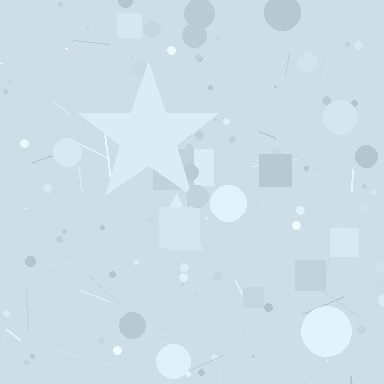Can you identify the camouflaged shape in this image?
The camouflaged shape is a star.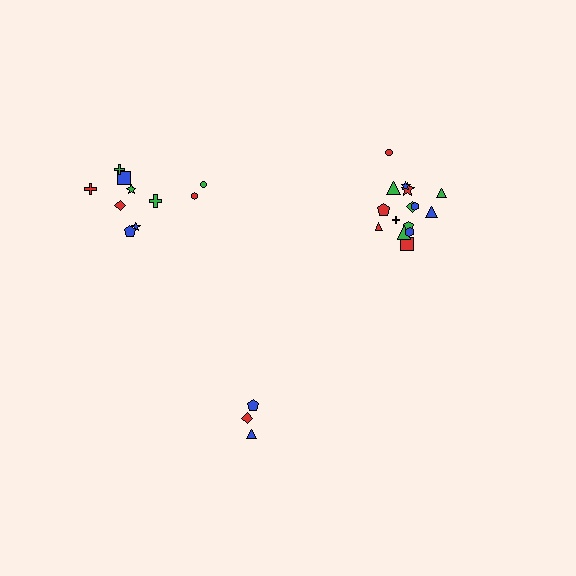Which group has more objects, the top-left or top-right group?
The top-right group.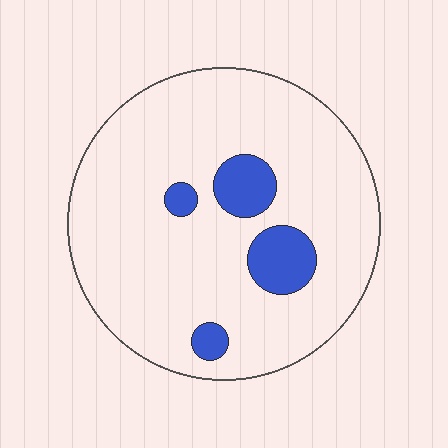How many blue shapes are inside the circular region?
4.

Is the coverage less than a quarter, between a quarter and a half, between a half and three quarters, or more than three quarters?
Less than a quarter.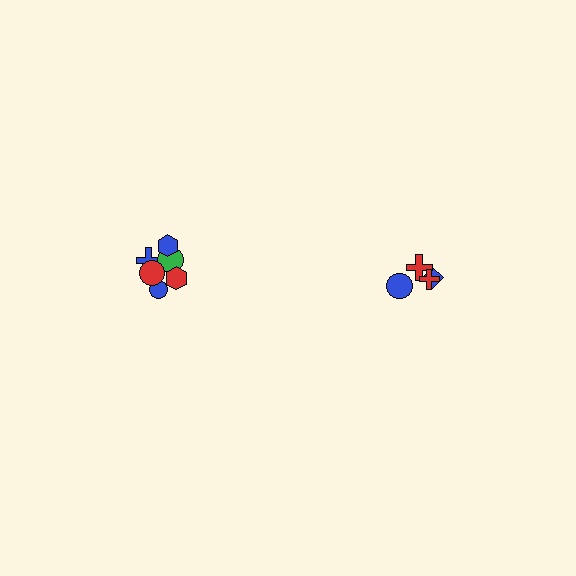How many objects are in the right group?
There are 4 objects.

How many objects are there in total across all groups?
There are 10 objects.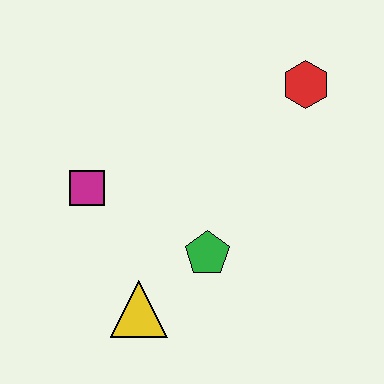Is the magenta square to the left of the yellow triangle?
Yes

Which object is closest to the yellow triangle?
The green pentagon is closest to the yellow triangle.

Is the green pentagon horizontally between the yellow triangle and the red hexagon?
Yes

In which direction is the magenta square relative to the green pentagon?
The magenta square is to the left of the green pentagon.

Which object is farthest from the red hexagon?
The yellow triangle is farthest from the red hexagon.